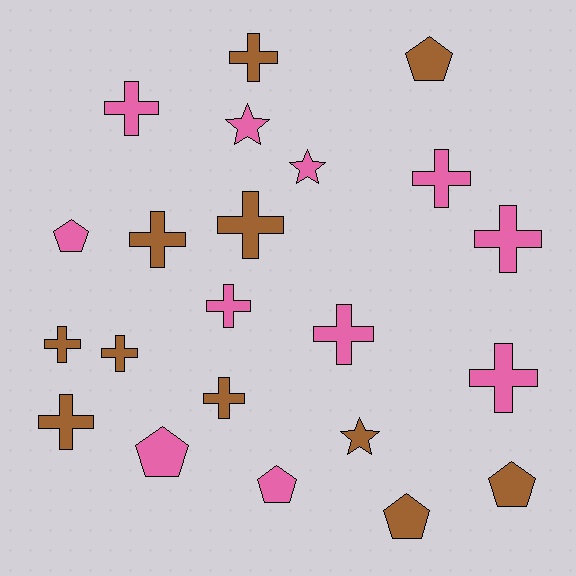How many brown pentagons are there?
There are 3 brown pentagons.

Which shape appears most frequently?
Cross, with 13 objects.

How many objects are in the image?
There are 22 objects.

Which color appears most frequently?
Brown, with 11 objects.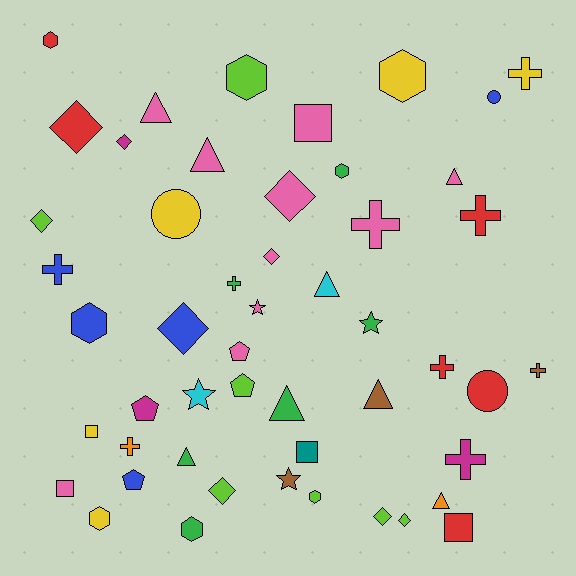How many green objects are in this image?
There are 6 green objects.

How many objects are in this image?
There are 50 objects.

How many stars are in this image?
There are 4 stars.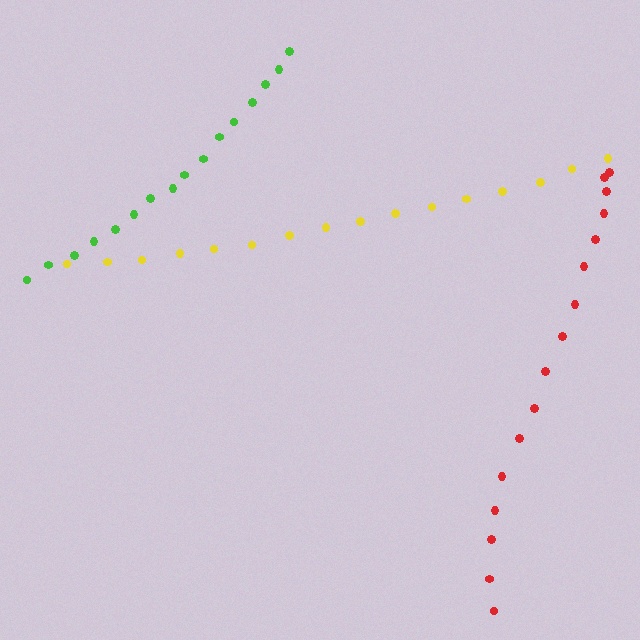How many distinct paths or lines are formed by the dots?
There are 3 distinct paths.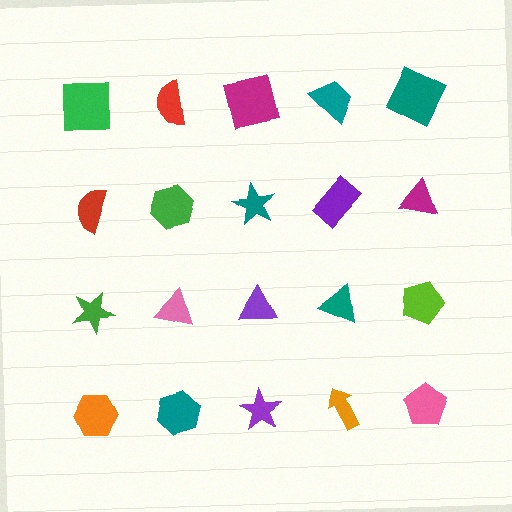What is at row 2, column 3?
A teal star.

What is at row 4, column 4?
An orange arrow.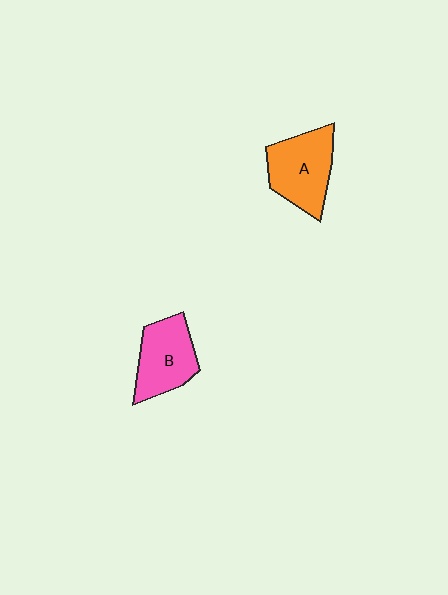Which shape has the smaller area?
Shape B (pink).